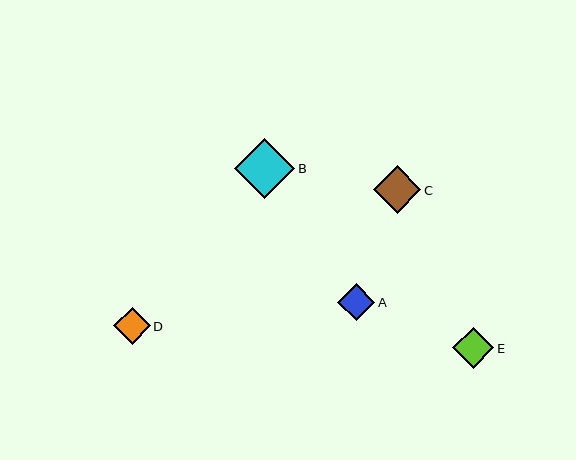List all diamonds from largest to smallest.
From largest to smallest: B, C, E, A, D.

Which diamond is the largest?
Diamond B is the largest with a size of approximately 60 pixels.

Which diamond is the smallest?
Diamond D is the smallest with a size of approximately 37 pixels.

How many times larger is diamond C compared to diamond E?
Diamond C is approximately 1.2 times the size of diamond E.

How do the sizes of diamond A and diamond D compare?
Diamond A and diamond D are approximately the same size.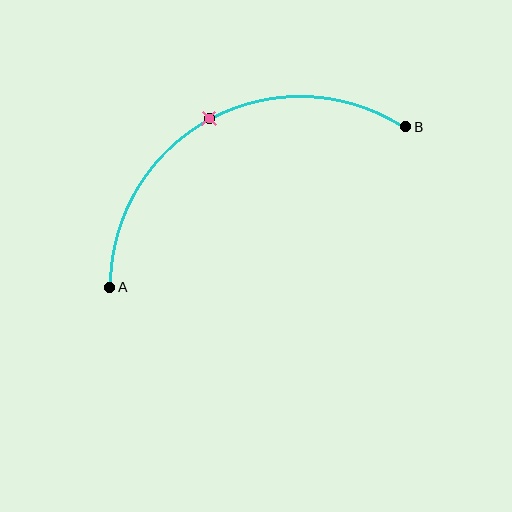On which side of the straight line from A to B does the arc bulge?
The arc bulges above the straight line connecting A and B.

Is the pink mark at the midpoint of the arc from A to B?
Yes. The pink mark lies on the arc at equal arc-length from both A and B — it is the arc midpoint.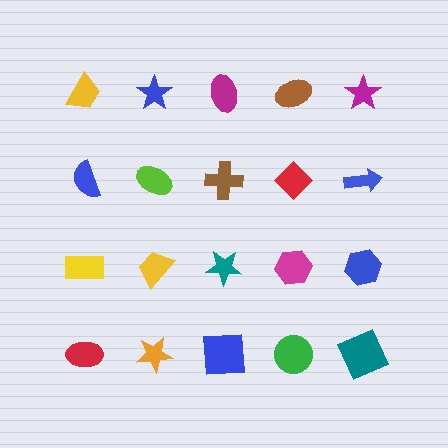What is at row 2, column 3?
A brown cross.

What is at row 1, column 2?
A blue star.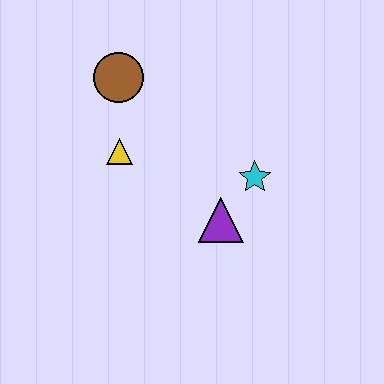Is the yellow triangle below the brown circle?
Yes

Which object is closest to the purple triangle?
The cyan star is closest to the purple triangle.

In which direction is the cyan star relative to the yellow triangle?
The cyan star is to the right of the yellow triangle.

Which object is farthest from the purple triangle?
The brown circle is farthest from the purple triangle.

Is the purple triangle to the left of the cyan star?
Yes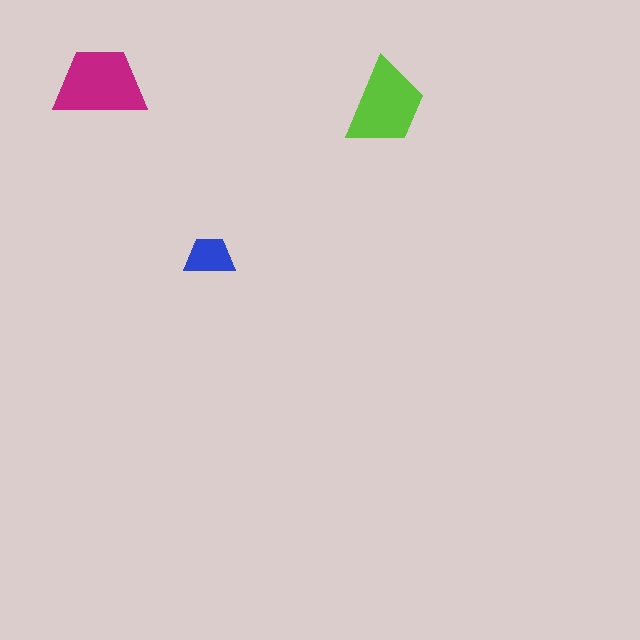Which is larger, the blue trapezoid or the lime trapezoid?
The lime one.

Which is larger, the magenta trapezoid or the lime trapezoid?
The magenta one.